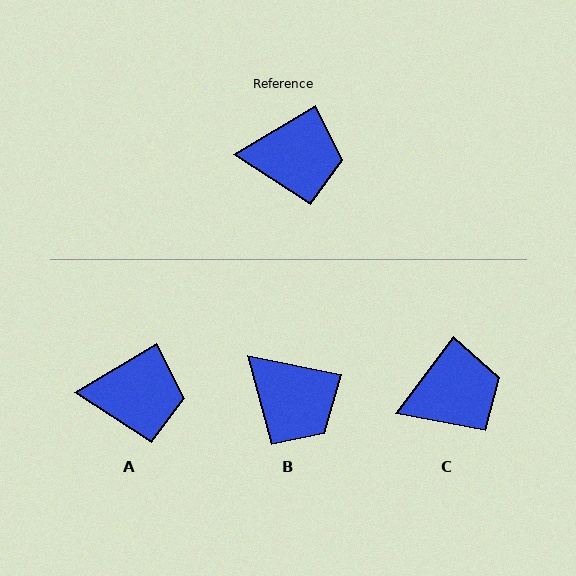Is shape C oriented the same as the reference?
No, it is off by about 22 degrees.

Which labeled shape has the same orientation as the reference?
A.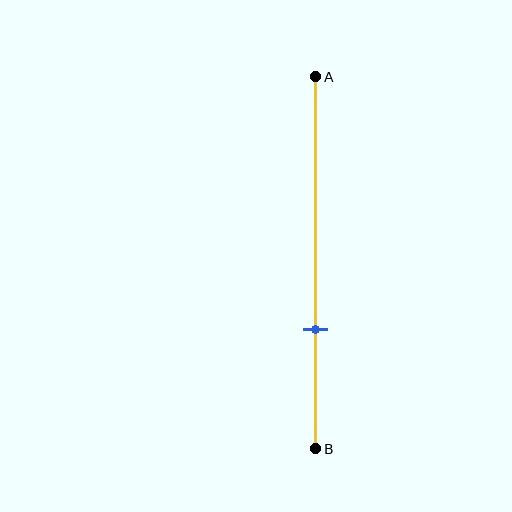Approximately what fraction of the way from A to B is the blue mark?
The blue mark is approximately 70% of the way from A to B.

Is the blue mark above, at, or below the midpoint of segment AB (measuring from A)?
The blue mark is below the midpoint of segment AB.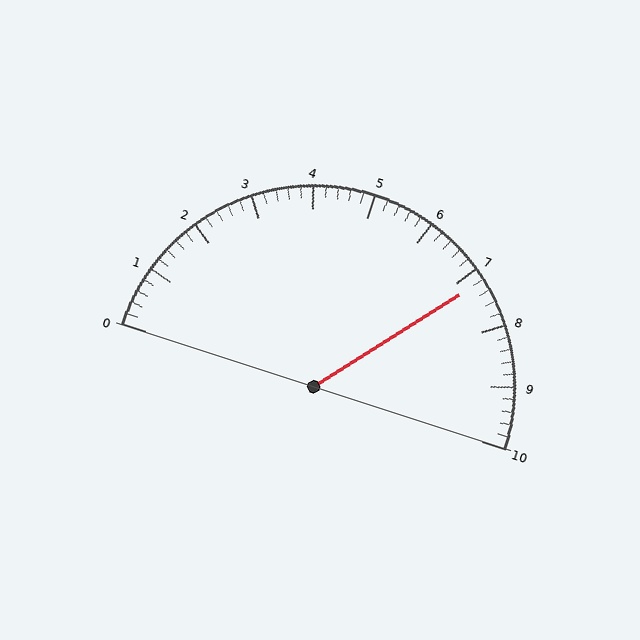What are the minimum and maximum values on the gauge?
The gauge ranges from 0 to 10.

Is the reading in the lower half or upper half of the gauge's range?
The reading is in the upper half of the range (0 to 10).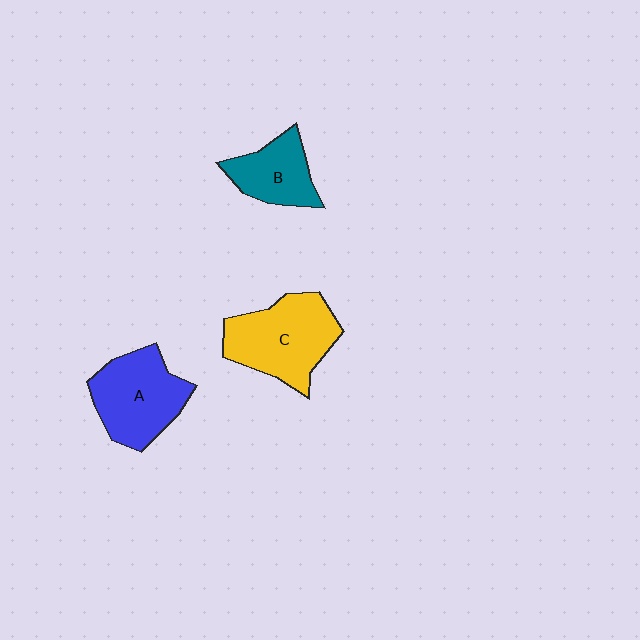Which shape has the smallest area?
Shape B (teal).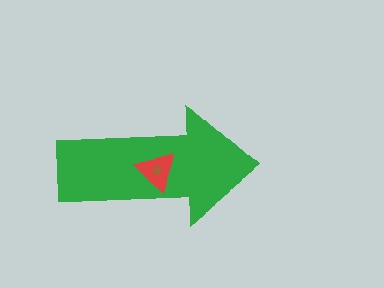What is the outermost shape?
The green arrow.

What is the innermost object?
The brown star.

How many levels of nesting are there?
3.